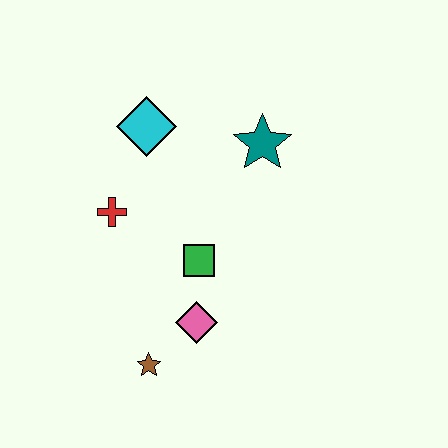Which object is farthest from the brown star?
The teal star is farthest from the brown star.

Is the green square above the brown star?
Yes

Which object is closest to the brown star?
The pink diamond is closest to the brown star.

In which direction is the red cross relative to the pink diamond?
The red cross is above the pink diamond.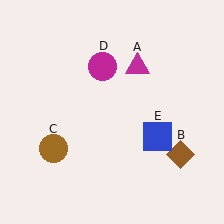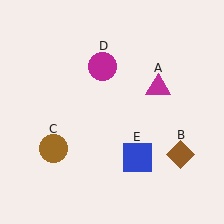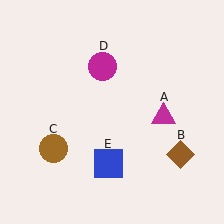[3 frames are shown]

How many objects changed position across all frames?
2 objects changed position: magenta triangle (object A), blue square (object E).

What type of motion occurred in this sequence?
The magenta triangle (object A), blue square (object E) rotated clockwise around the center of the scene.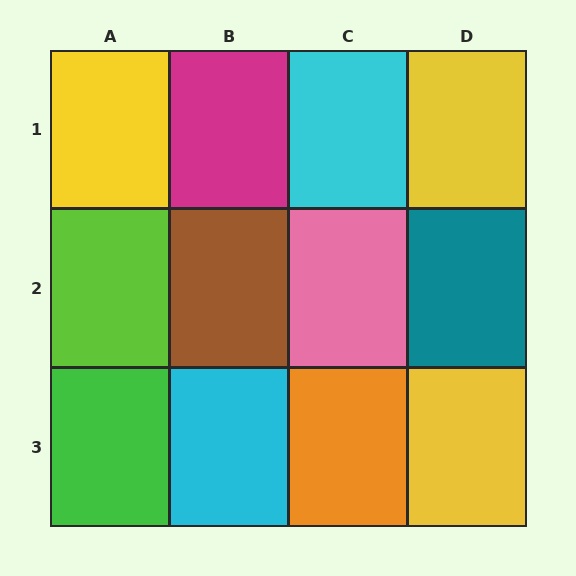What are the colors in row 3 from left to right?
Green, cyan, orange, yellow.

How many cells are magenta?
1 cell is magenta.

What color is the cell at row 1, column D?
Yellow.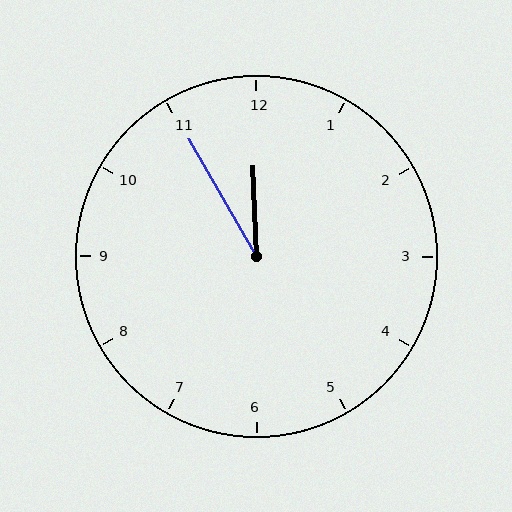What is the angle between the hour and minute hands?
Approximately 28 degrees.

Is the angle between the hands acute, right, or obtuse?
It is acute.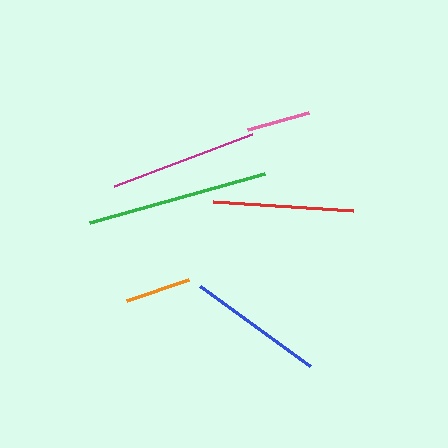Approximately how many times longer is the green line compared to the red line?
The green line is approximately 1.3 times the length of the red line.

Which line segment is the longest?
The green line is the longest at approximately 182 pixels.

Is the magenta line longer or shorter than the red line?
The magenta line is longer than the red line.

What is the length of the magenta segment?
The magenta segment is approximately 148 pixels long.